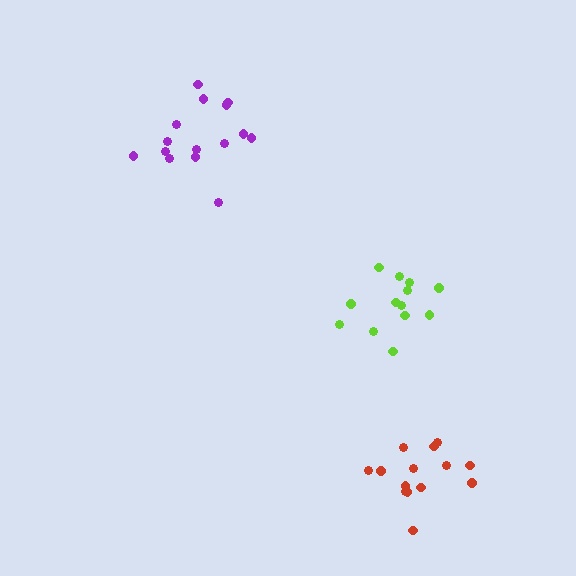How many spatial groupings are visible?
There are 3 spatial groupings.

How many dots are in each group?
Group 1: 14 dots, Group 2: 15 dots, Group 3: 13 dots (42 total).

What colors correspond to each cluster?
The clusters are colored: red, purple, lime.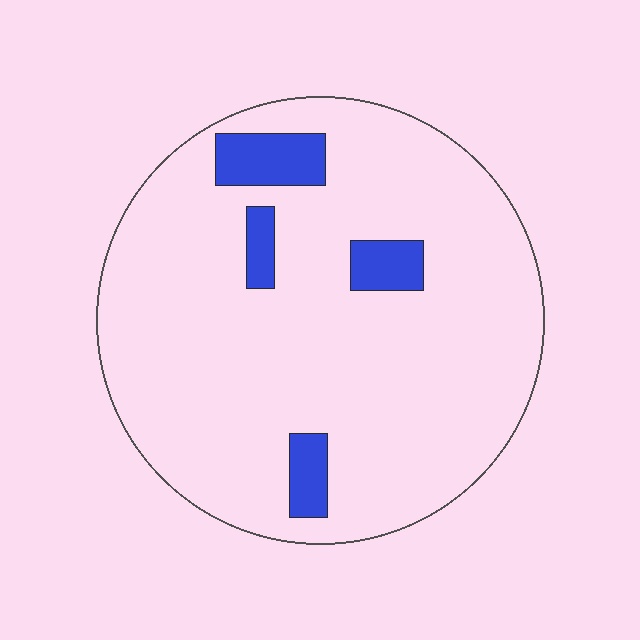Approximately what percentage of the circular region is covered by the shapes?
Approximately 10%.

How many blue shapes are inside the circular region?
4.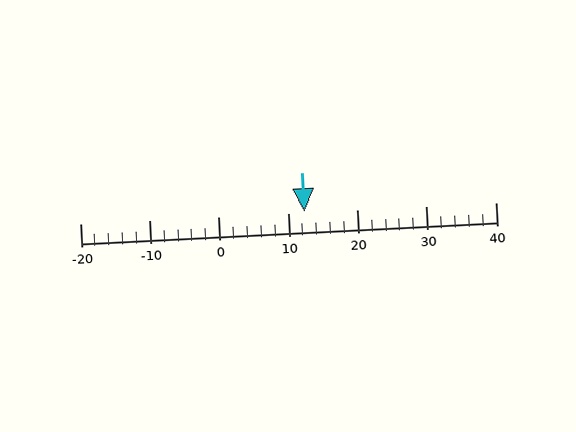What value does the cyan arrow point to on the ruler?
The cyan arrow points to approximately 12.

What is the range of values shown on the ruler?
The ruler shows values from -20 to 40.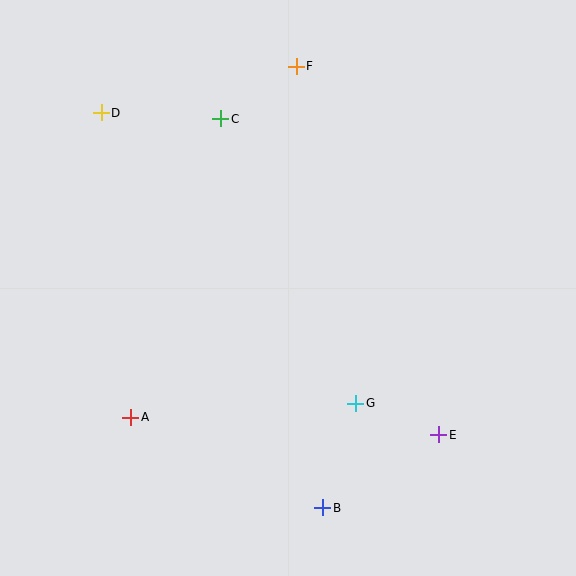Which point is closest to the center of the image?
Point G at (356, 403) is closest to the center.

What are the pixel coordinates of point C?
Point C is at (221, 119).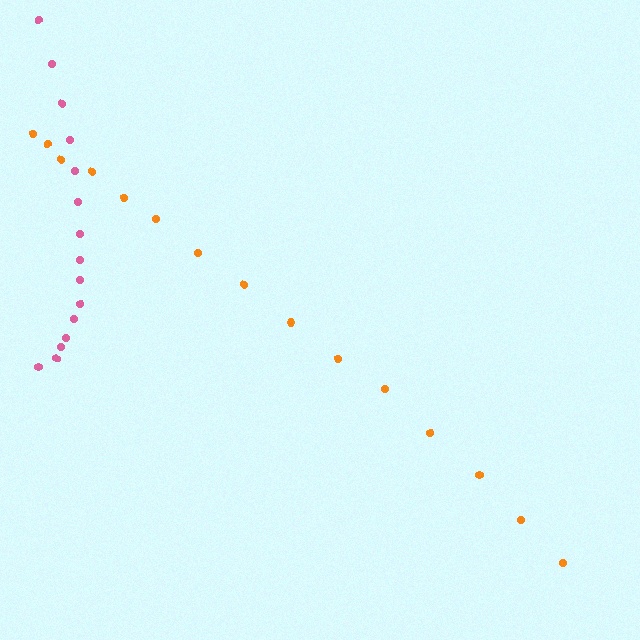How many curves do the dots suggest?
There are 2 distinct paths.